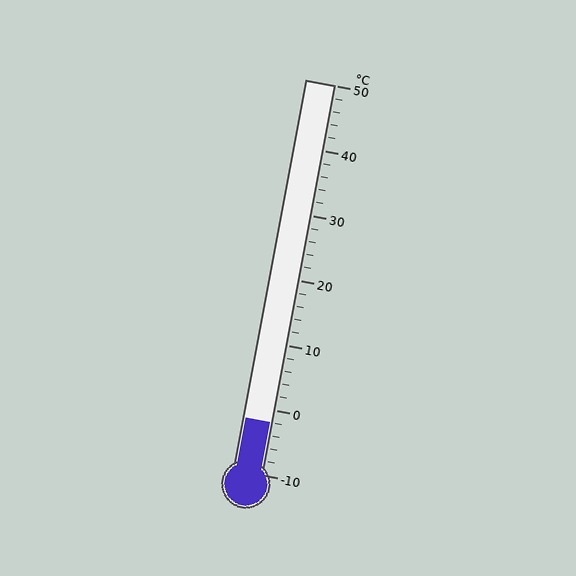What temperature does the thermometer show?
The thermometer shows approximately -2°C.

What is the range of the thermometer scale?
The thermometer scale ranges from -10°C to 50°C.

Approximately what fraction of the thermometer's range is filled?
The thermometer is filled to approximately 15% of its range.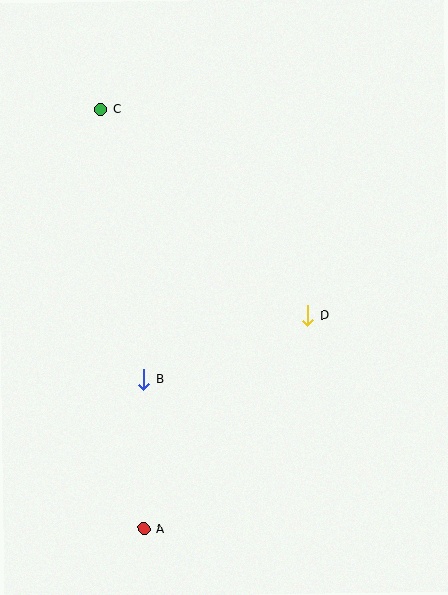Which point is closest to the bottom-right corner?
Point A is closest to the bottom-right corner.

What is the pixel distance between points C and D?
The distance between C and D is 292 pixels.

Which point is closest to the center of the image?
Point D at (308, 316) is closest to the center.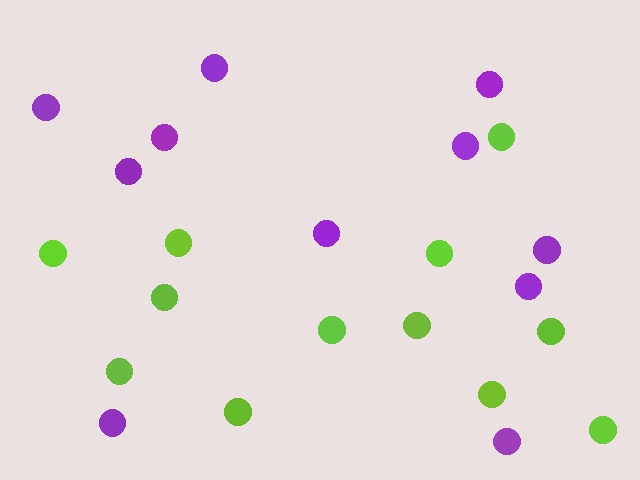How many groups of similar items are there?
There are 2 groups: one group of purple circles (11) and one group of lime circles (12).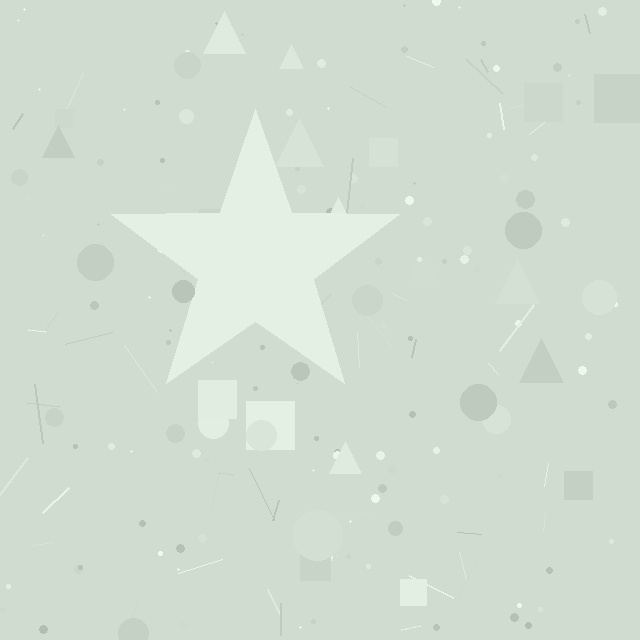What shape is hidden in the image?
A star is hidden in the image.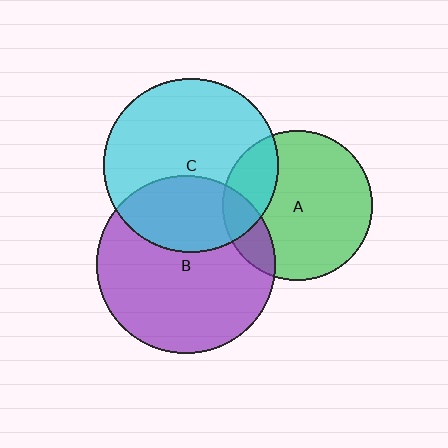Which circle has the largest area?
Circle B (purple).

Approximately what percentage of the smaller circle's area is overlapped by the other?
Approximately 35%.